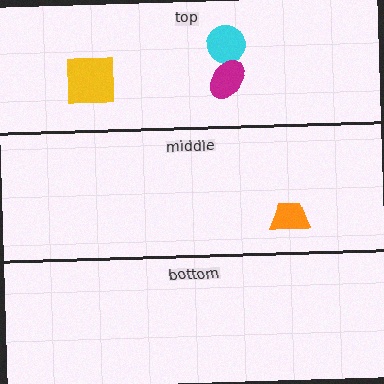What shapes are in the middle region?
The orange trapezoid.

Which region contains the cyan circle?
The top region.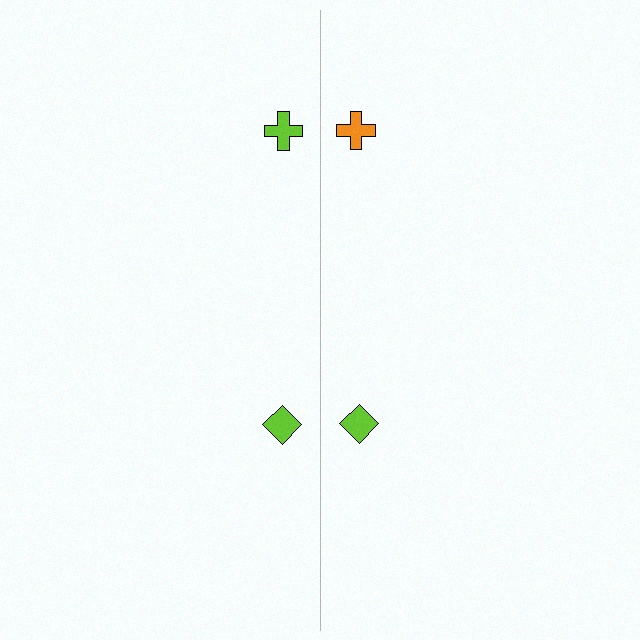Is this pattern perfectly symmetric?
No, the pattern is not perfectly symmetric. The orange cross on the right side breaks the symmetry — its mirror counterpart is lime.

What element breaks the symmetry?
The orange cross on the right side breaks the symmetry — its mirror counterpart is lime.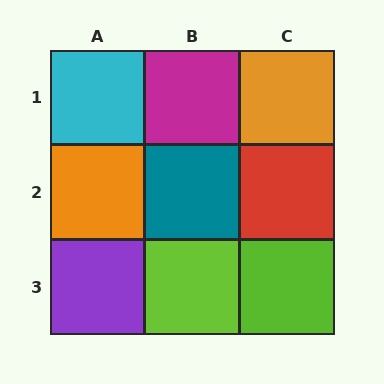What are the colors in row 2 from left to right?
Orange, teal, red.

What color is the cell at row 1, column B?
Magenta.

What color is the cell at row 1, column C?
Orange.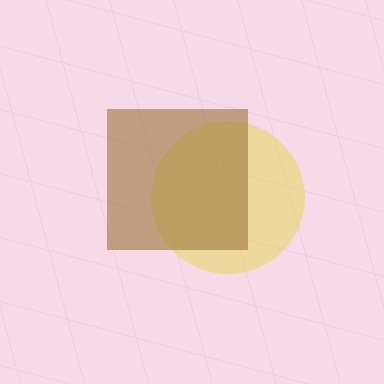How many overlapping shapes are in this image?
There are 2 overlapping shapes in the image.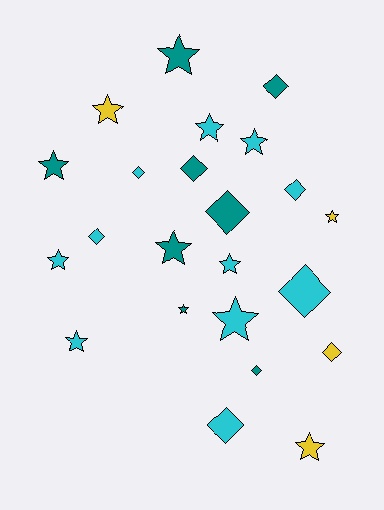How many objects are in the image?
There are 23 objects.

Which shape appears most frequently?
Star, with 13 objects.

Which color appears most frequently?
Cyan, with 11 objects.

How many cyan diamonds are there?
There are 5 cyan diamonds.